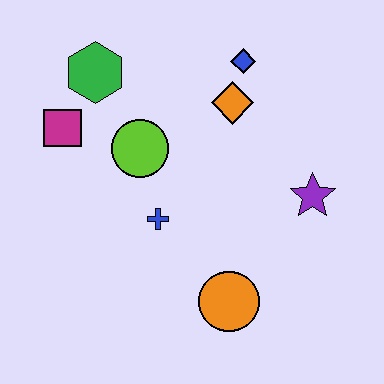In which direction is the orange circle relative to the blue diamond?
The orange circle is below the blue diamond.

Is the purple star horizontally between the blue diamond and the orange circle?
No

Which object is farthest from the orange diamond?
The orange circle is farthest from the orange diamond.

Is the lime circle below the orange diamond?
Yes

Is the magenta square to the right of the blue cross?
No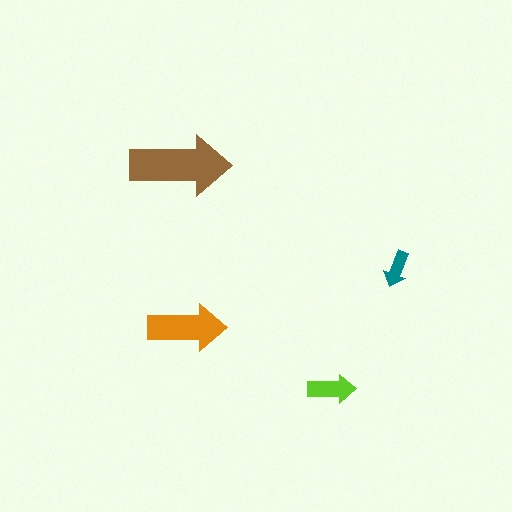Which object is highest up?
The brown arrow is topmost.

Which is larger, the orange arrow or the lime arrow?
The orange one.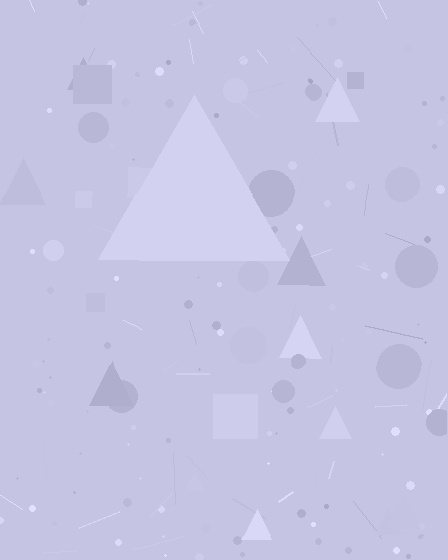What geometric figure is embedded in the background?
A triangle is embedded in the background.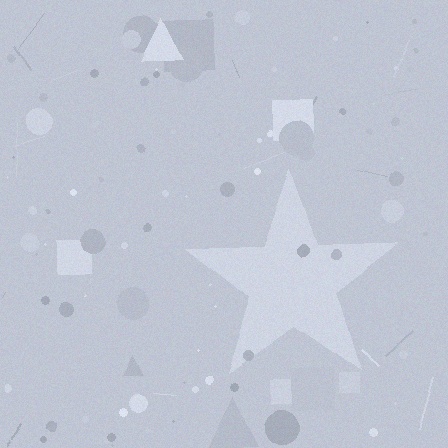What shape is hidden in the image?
A star is hidden in the image.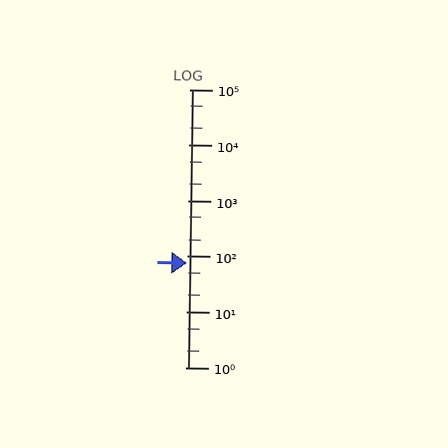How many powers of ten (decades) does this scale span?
The scale spans 5 decades, from 1 to 100000.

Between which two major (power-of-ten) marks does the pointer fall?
The pointer is between 10 and 100.